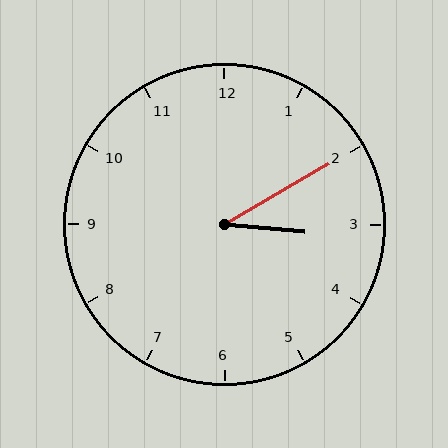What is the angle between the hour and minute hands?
Approximately 35 degrees.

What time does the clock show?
3:10.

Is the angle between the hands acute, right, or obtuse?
It is acute.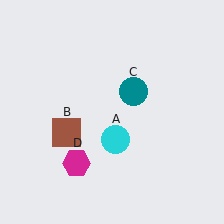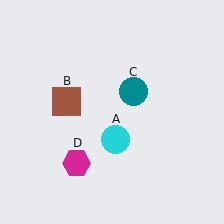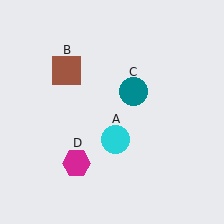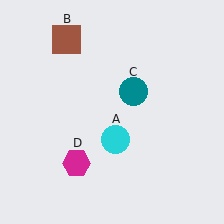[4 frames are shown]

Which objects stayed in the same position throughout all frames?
Cyan circle (object A) and teal circle (object C) and magenta hexagon (object D) remained stationary.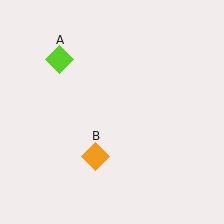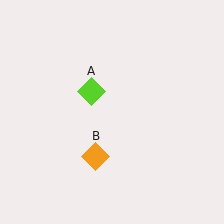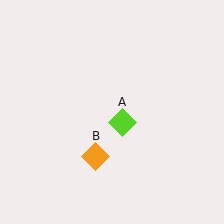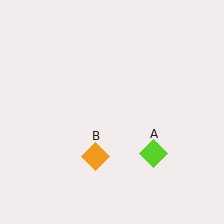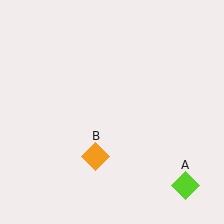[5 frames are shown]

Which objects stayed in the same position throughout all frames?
Orange diamond (object B) remained stationary.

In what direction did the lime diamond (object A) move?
The lime diamond (object A) moved down and to the right.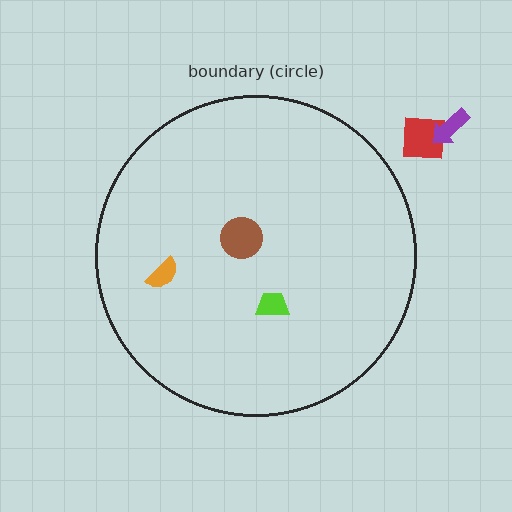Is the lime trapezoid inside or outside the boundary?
Inside.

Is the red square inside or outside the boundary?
Outside.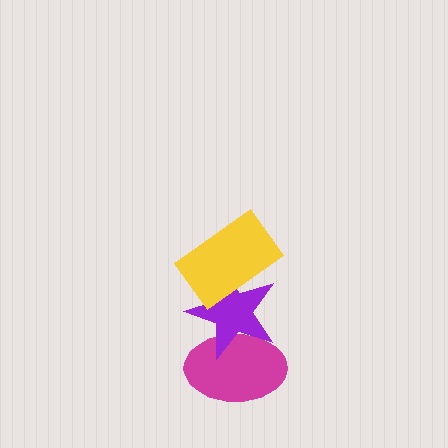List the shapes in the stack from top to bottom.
From top to bottom: the yellow rectangle, the purple star, the magenta ellipse.